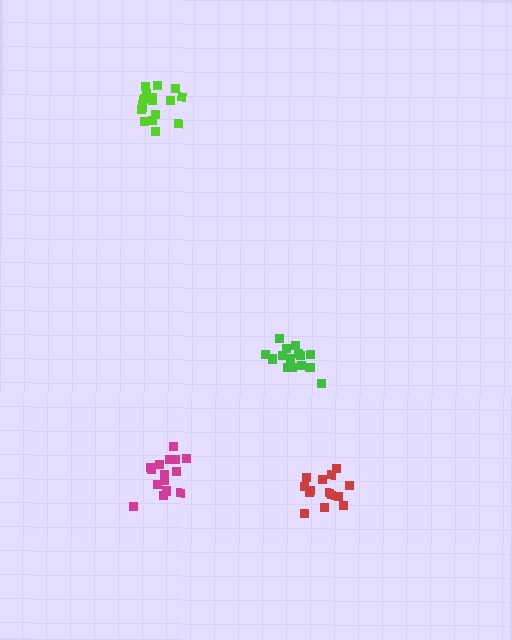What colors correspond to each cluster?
The clusters are colored: red, green, lime, magenta.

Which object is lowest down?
The red cluster is bottommost.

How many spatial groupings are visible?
There are 4 spatial groupings.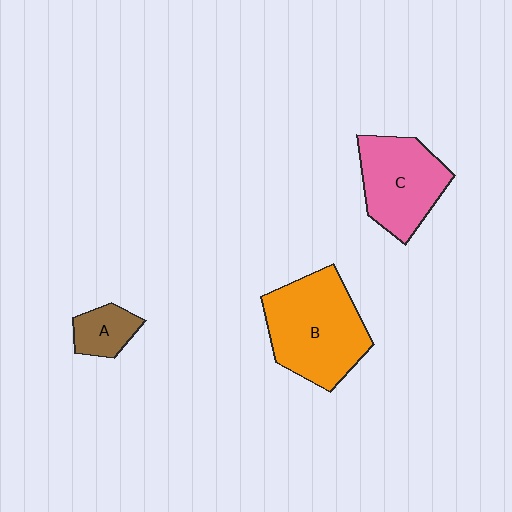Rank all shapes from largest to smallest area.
From largest to smallest: B (orange), C (pink), A (brown).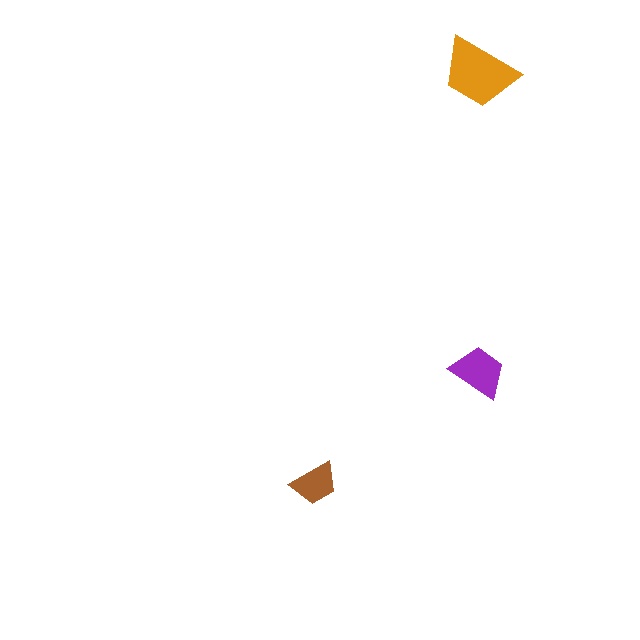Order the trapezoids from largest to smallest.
the orange one, the purple one, the brown one.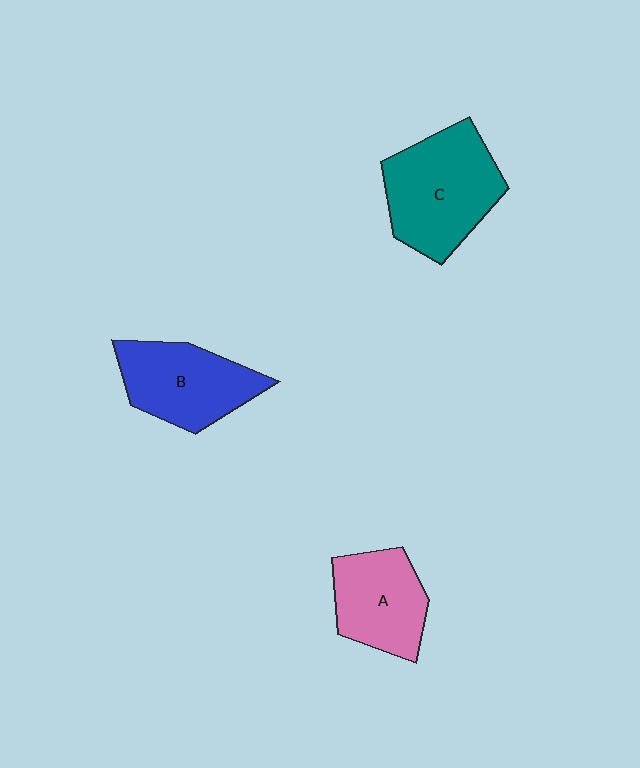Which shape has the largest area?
Shape C (teal).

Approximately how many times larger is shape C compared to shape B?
Approximately 1.2 times.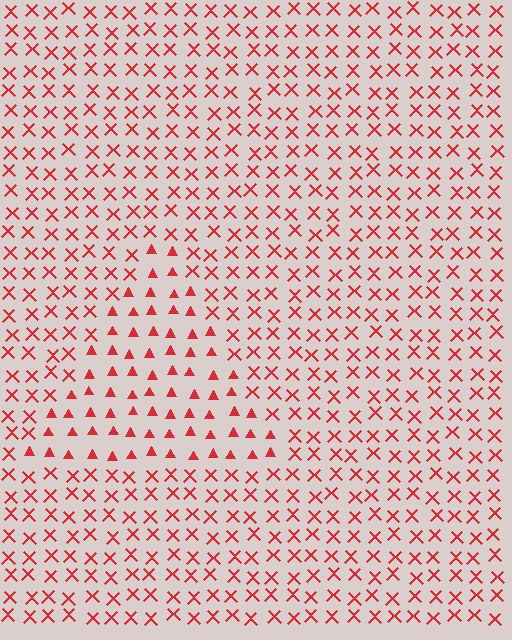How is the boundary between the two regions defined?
The boundary is defined by a change in element shape: triangles inside vs. X marks outside. All elements share the same color and spacing.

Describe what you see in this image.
The image is filled with small red elements arranged in a uniform grid. A triangle-shaped region contains triangles, while the surrounding area contains X marks. The boundary is defined purely by the change in element shape.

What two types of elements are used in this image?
The image uses triangles inside the triangle region and X marks outside it.